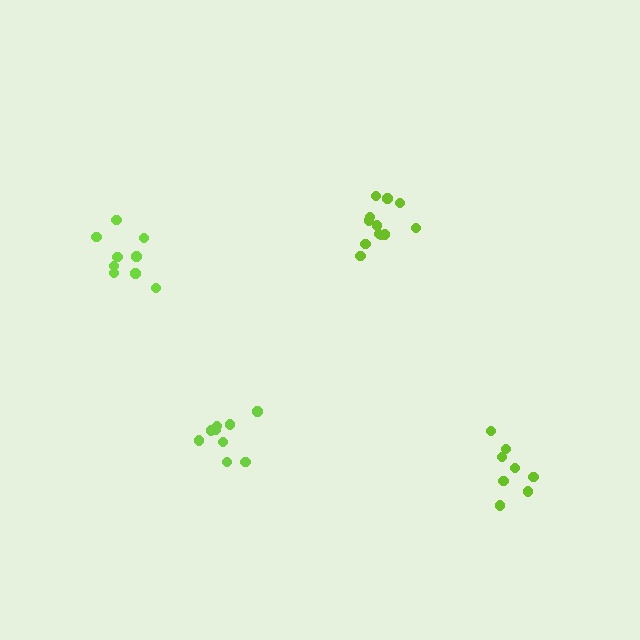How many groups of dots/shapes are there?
There are 4 groups.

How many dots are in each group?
Group 1: 9 dots, Group 2: 12 dots, Group 3: 9 dots, Group 4: 8 dots (38 total).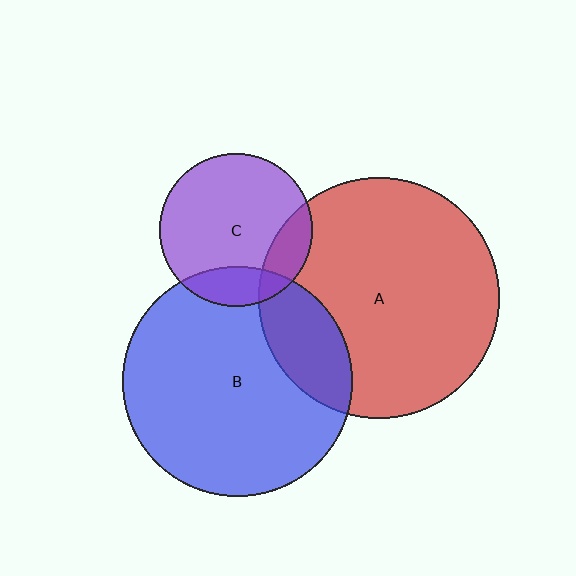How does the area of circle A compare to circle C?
Approximately 2.5 times.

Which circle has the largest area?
Circle A (red).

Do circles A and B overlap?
Yes.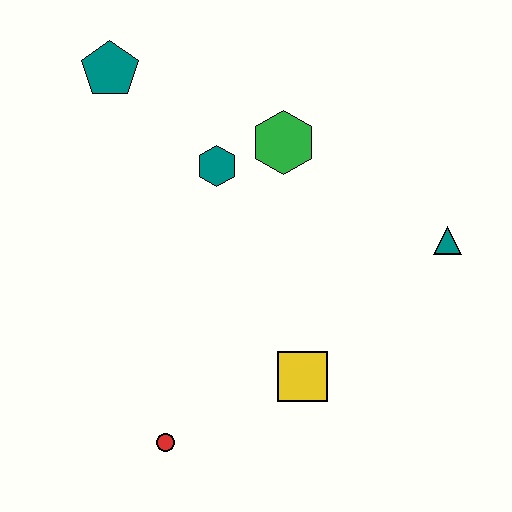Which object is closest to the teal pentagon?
The teal hexagon is closest to the teal pentagon.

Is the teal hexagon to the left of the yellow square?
Yes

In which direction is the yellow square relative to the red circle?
The yellow square is to the right of the red circle.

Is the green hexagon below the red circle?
No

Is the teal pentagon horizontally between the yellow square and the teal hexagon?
No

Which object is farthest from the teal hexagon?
The red circle is farthest from the teal hexagon.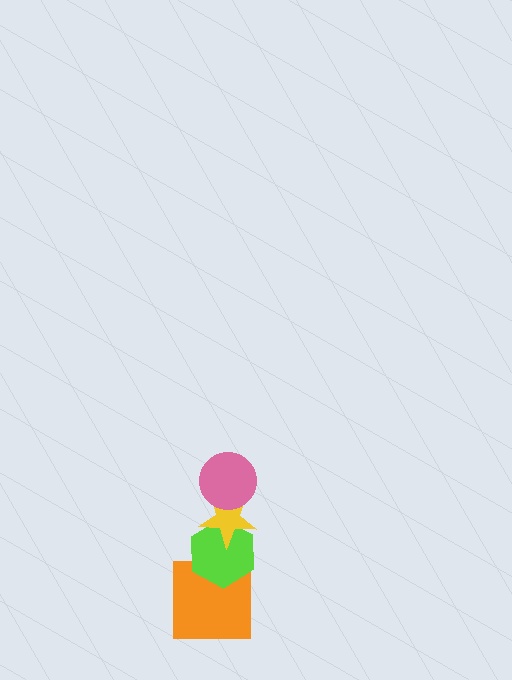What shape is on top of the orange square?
The lime hexagon is on top of the orange square.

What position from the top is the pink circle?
The pink circle is 1st from the top.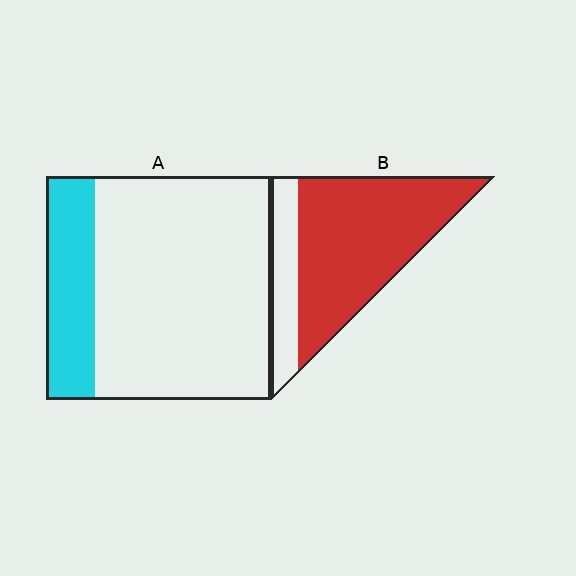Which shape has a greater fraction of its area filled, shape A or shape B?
Shape B.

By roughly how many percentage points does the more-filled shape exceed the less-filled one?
By roughly 55 percentage points (B over A).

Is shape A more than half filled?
No.